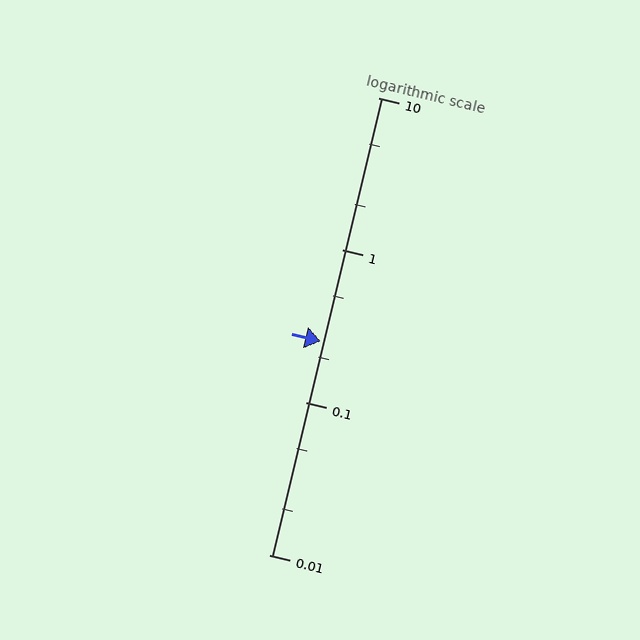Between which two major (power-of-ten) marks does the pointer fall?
The pointer is between 0.1 and 1.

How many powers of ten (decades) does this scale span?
The scale spans 3 decades, from 0.01 to 10.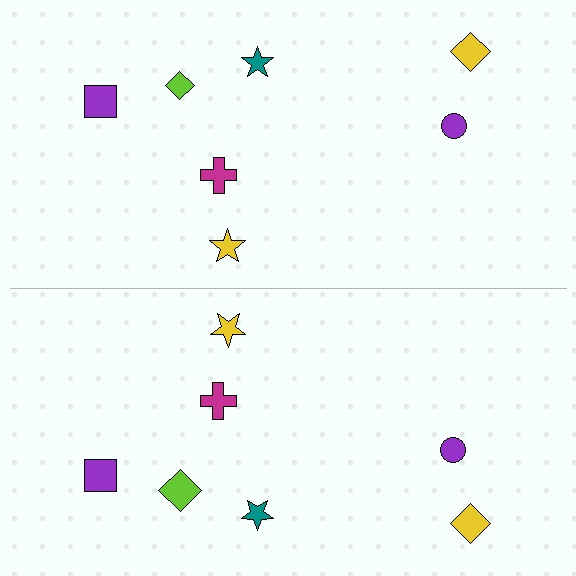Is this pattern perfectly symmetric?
No, the pattern is not perfectly symmetric. The lime diamond on the bottom side has a different size than its mirror counterpart.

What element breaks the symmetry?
The lime diamond on the bottom side has a different size than its mirror counterpart.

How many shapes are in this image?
There are 14 shapes in this image.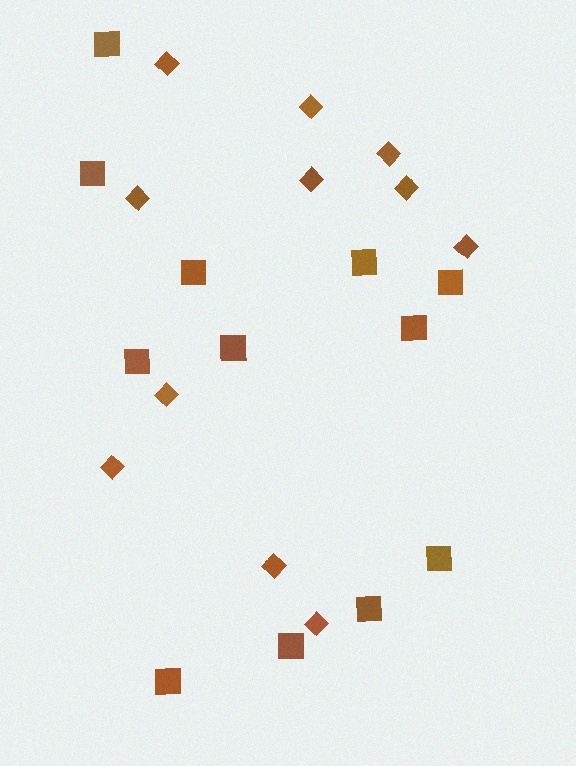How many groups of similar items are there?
There are 2 groups: one group of diamonds (11) and one group of squares (12).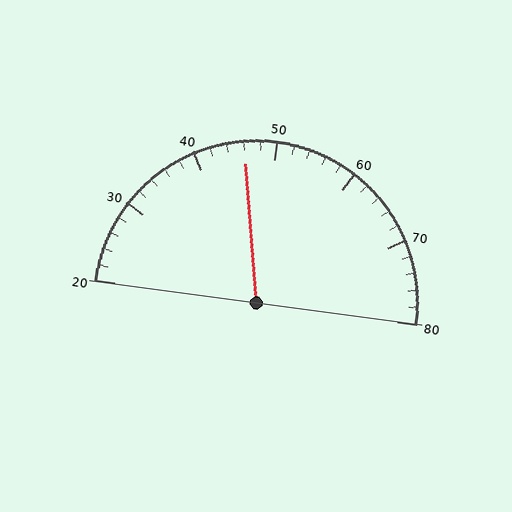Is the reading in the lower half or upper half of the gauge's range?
The reading is in the lower half of the range (20 to 80).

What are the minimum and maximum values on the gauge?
The gauge ranges from 20 to 80.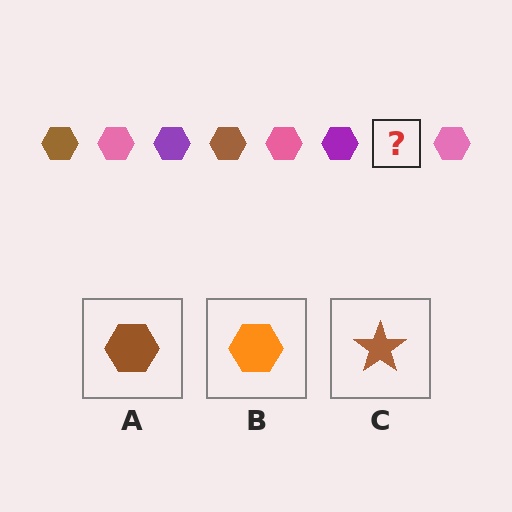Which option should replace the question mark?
Option A.